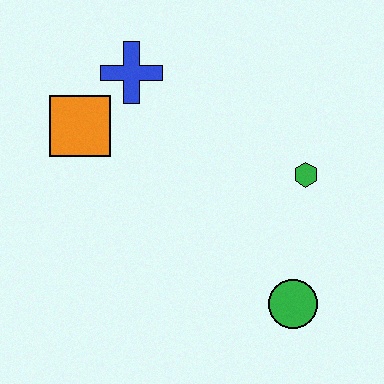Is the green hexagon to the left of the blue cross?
No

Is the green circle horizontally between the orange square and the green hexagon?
Yes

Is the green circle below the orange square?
Yes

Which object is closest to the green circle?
The green hexagon is closest to the green circle.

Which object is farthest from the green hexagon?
The orange square is farthest from the green hexagon.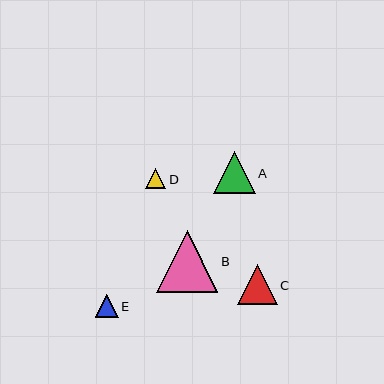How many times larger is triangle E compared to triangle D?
Triangle E is approximately 1.1 times the size of triangle D.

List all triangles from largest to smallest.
From largest to smallest: B, A, C, E, D.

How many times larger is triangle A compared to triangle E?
Triangle A is approximately 1.9 times the size of triangle E.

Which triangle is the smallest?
Triangle D is the smallest with a size of approximately 20 pixels.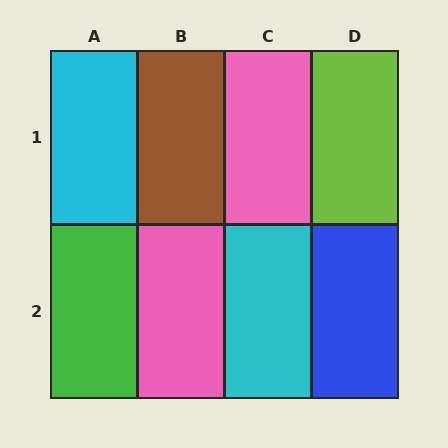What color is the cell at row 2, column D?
Blue.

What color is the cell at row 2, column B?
Pink.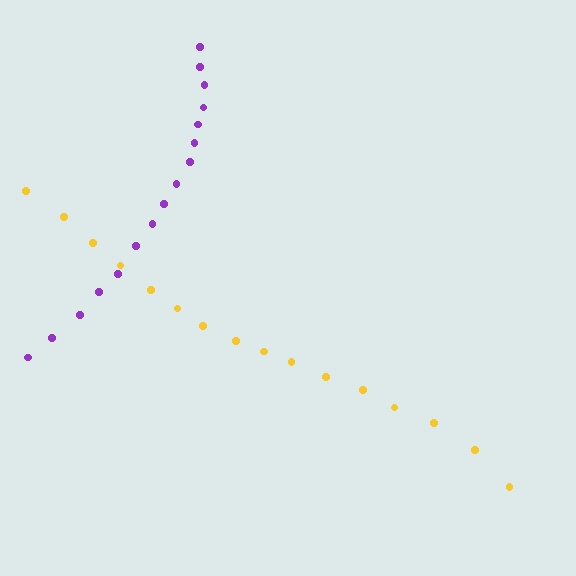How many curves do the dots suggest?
There are 2 distinct paths.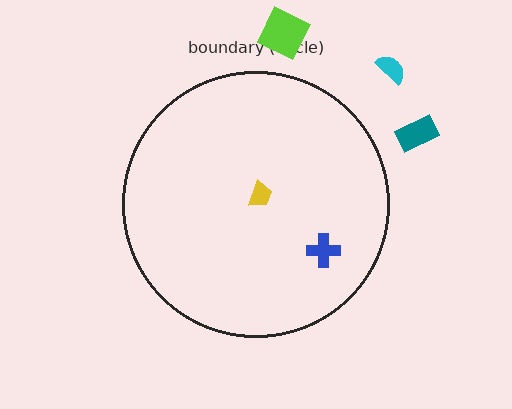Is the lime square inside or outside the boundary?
Outside.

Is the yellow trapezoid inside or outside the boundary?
Inside.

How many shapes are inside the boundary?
2 inside, 3 outside.